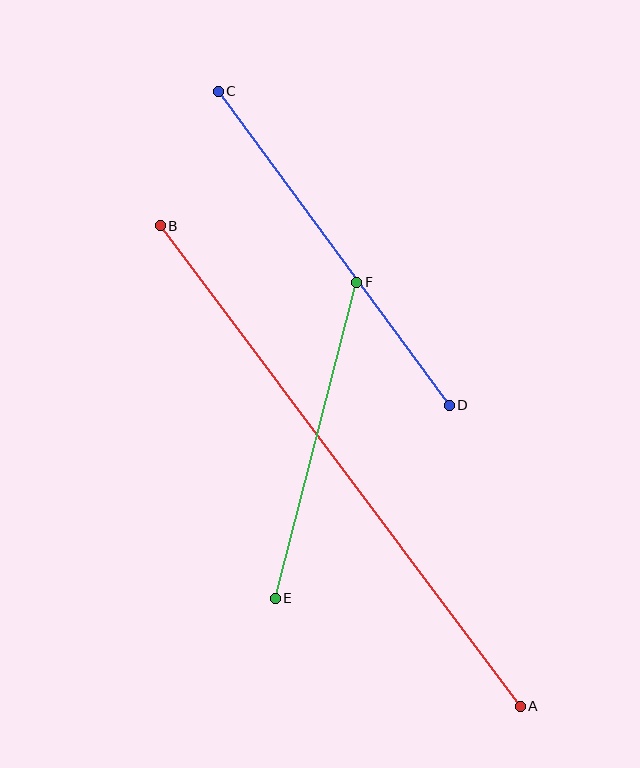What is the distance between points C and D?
The distance is approximately 390 pixels.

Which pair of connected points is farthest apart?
Points A and B are farthest apart.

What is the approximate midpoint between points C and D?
The midpoint is at approximately (334, 248) pixels.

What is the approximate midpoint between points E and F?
The midpoint is at approximately (316, 440) pixels.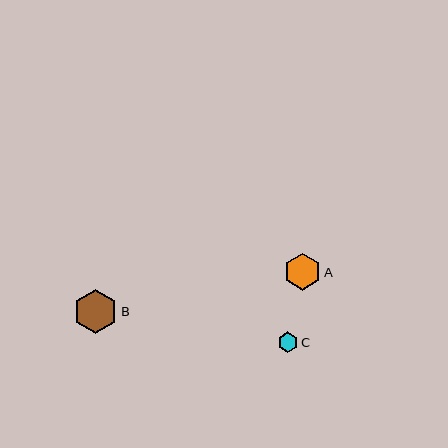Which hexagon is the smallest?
Hexagon C is the smallest with a size of approximately 21 pixels.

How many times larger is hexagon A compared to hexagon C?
Hexagon A is approximately 1.8 times the size of hexagon C.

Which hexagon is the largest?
Hexagon B is the largest with a size of approximately 44 pixels.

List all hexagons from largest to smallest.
From largest to smallest: B, A, C.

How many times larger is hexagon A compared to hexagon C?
Hexagon A is approximately 1.8 times the size of hexagon C.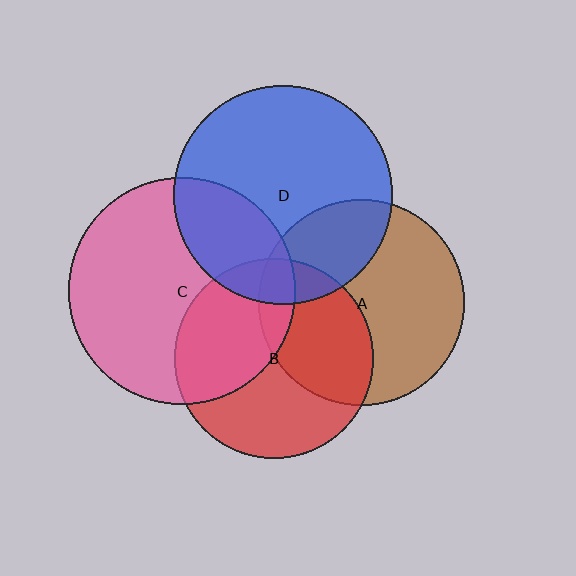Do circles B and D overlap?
Yes.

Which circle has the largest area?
Circle C (pink).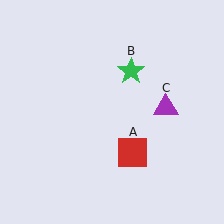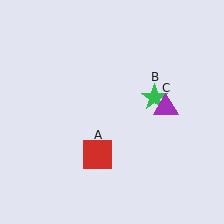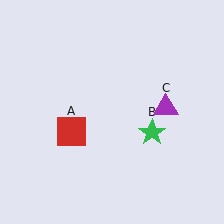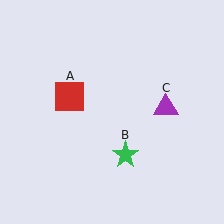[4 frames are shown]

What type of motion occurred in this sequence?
The red square (object A), green star (object B) rotated clockwise around the center of the scene.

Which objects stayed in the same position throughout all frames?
Purple triangle (object C) remained stationary.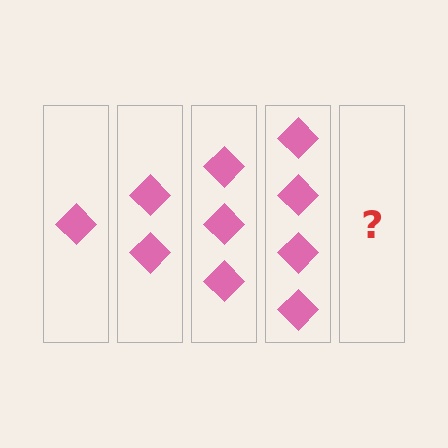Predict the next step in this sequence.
The next step is 5 diamonds.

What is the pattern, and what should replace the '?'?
The pattern is that each step adds one more diamond. The '?' should be 5 diamonds.